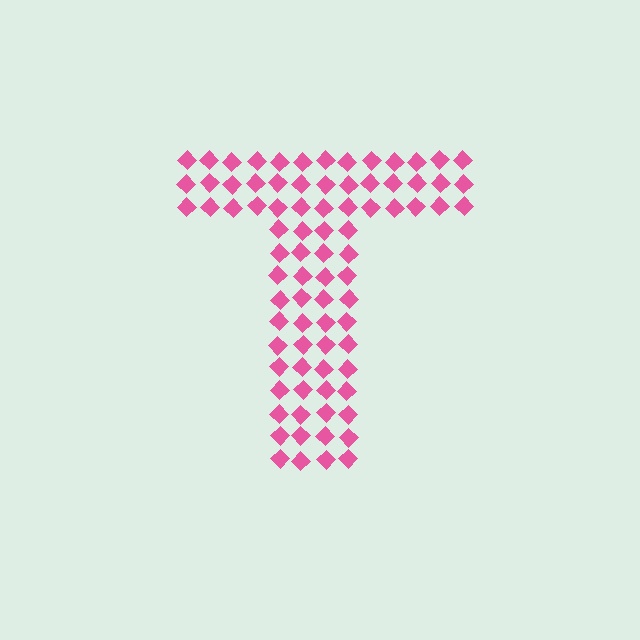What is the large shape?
The large shape is the letter T.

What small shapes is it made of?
It is made of small diamonds.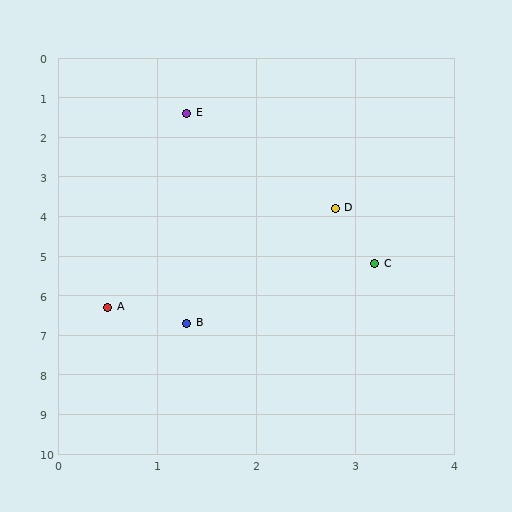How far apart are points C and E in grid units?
Points C and E are about 4.2 grid units apart.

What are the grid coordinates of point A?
Point A is at approximately (0.5, 6.3).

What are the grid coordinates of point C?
Point C is at approximately (3.2, 5.2).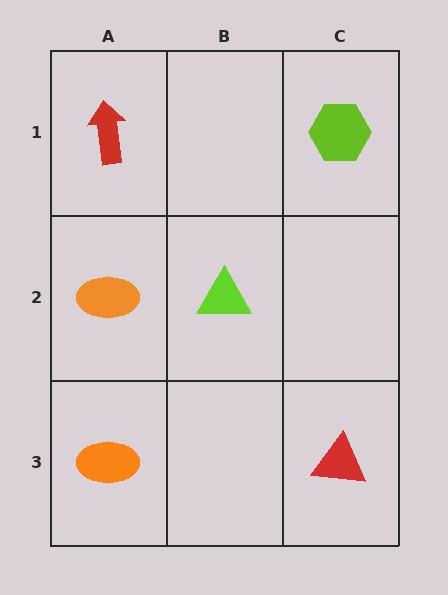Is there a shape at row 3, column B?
No, that cell is empty.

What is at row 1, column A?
A red arrow.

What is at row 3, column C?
A red triangle.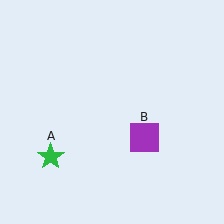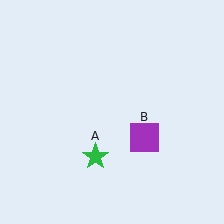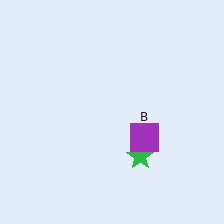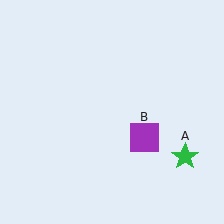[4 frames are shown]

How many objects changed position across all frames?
1 object changed position: green star (object A).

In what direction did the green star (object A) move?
The green star (object A) moved right.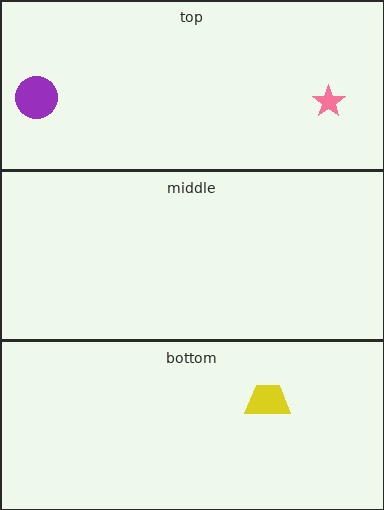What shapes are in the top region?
The pink star, the purple circle.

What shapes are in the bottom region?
The yellow trapezoid.